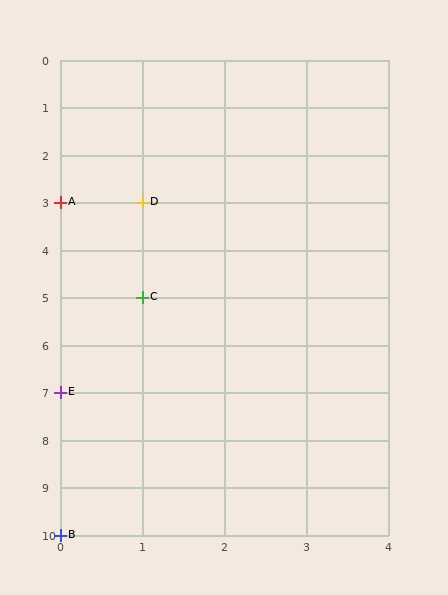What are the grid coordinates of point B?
Point B is at grid coordinates (0, 10).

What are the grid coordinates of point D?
Point D is at grid coordinates (1, 3).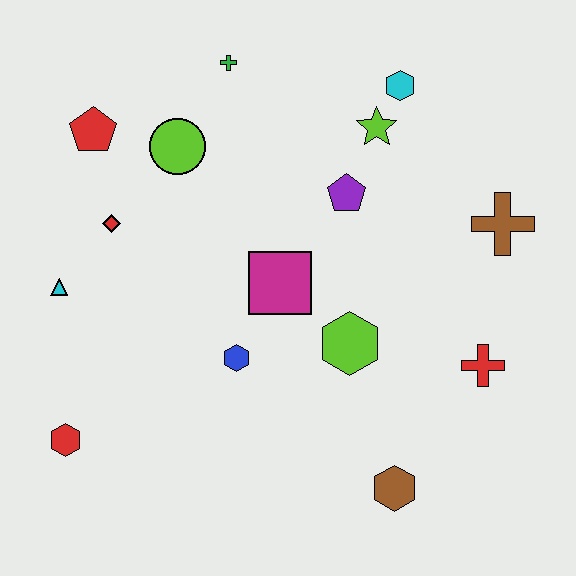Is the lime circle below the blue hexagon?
No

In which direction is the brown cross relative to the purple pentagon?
The brown cross is to the right of the purple pentagon.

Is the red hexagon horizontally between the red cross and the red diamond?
No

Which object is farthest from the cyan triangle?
The brown cross is farthest from the cyan triangle.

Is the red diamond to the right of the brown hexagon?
No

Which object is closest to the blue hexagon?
The magenta square is closest to the blue hexagon.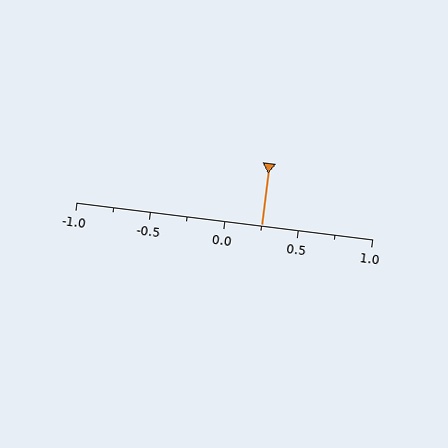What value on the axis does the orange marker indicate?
The marker indicates approximately 0.25.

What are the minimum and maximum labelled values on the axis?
The axis runs from -1.0 to 1.0.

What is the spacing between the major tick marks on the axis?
The major ticks are spaced 0.5 apart.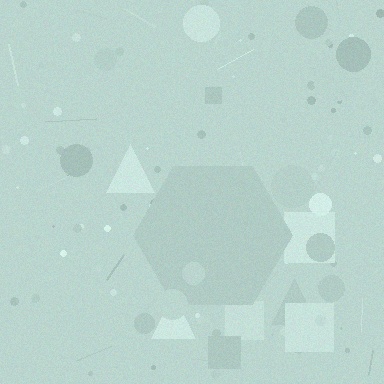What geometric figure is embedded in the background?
A hexagon is embedded in the background.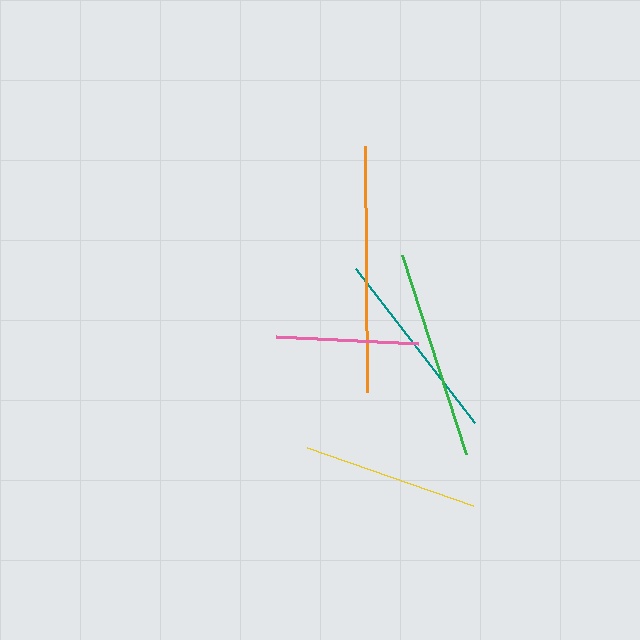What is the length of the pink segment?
The pink segment is approximately 142 pixels long.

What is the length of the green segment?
The green segment is approximately 209 pixels long.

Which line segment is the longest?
The orange line is the longest at approximately 246 pixels.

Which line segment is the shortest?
The pink line is the shortest at approximately 142 pixels.